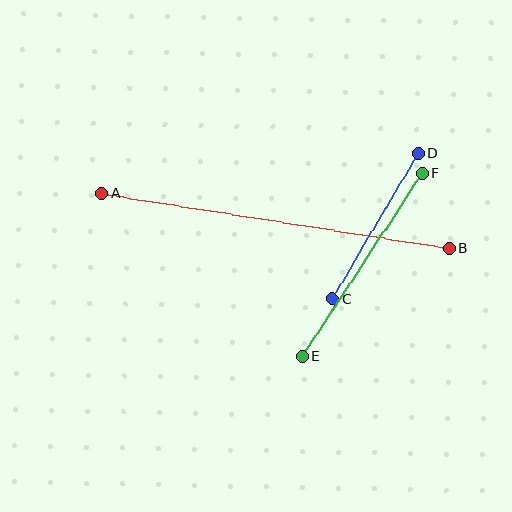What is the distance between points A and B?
The distance is approximately 352 pixels.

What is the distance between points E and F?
The distance is approximately 218 pixels.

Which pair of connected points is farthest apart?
Points A and B are farthest apart.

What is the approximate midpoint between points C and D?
The midpoint is at approximately (376, 226) pixels.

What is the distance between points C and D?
The distance is approximately 169 pixels.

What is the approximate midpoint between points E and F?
The midpoint is at approximately (362, 265) pixels.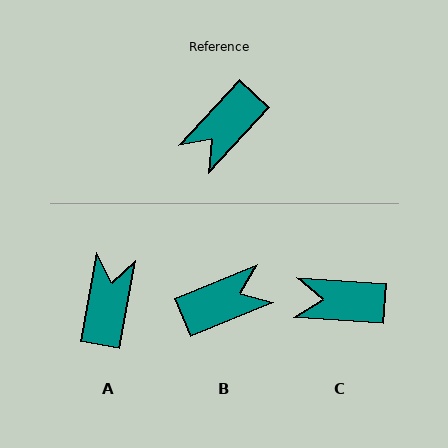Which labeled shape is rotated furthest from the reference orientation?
B, about 155 degrees away.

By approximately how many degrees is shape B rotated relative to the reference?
Approximately 155 degrees counter-clockwise.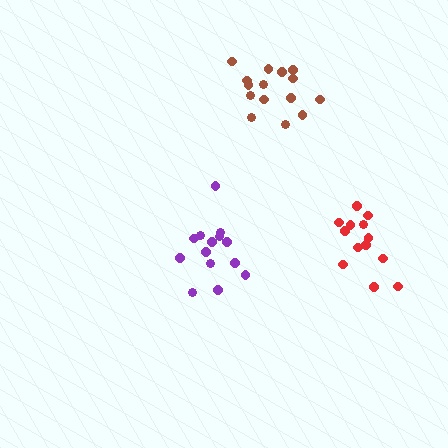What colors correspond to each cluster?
The clusters are colored: purple, brown, red.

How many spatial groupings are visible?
There are 3 spatial groupings.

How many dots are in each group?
Group 1: 14 dots, Group 2: 15 dots, Group 3: 13 dots (42 total).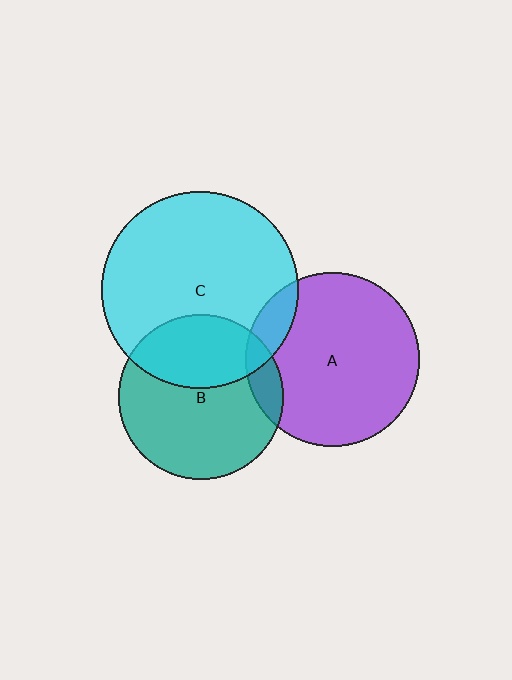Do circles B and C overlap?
Yes.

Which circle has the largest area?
Circle C (cyan).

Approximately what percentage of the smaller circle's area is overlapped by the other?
Approximately 35%.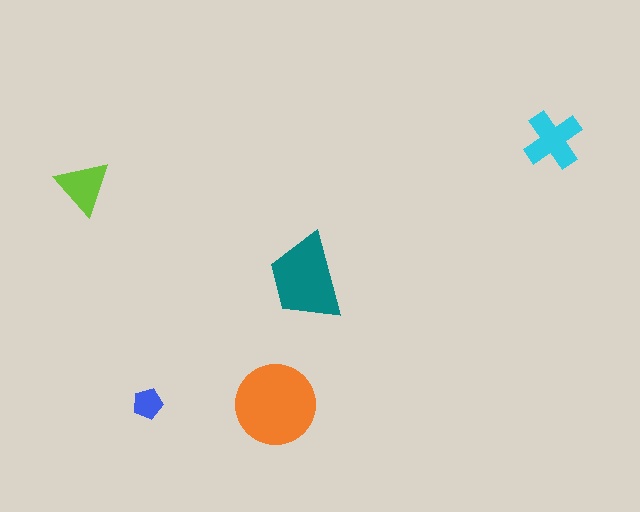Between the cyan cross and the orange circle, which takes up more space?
The orange circle.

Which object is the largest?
The orange circle.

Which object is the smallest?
The blue pentagon.